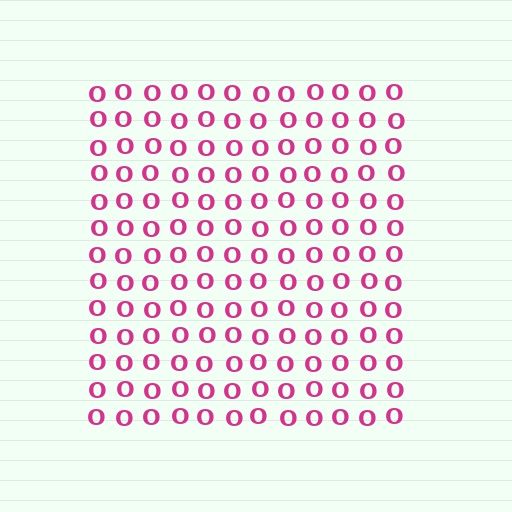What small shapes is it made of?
It is made of small letter O's.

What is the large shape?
The large shape is a square.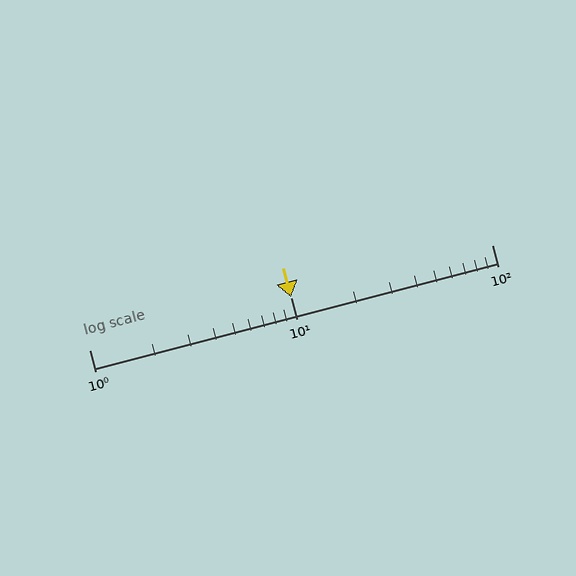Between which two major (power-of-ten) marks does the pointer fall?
The pointer is between 10 and 100.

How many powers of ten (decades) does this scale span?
The scale spans 2 decades, from 1 to 100.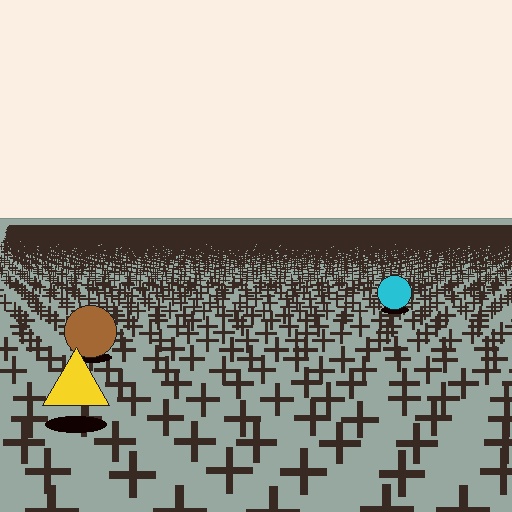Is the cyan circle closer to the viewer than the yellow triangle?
No. The yellow triangle is closer — you can tell from the texture gradient: the ground texture is coarser near it.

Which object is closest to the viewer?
The yellow triangle is closest. The texture marks near it are larger and more spread out.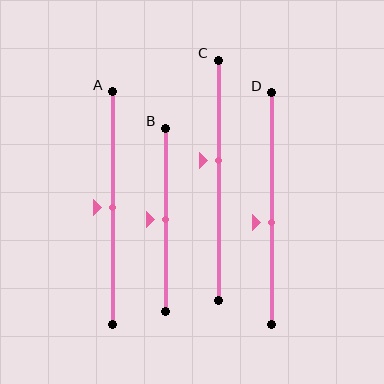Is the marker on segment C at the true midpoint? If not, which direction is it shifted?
No, the marker on segment C is shifted upward by about 8% of the segment length.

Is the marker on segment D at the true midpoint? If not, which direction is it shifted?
No, the marker on segment D is shifted downward by about 6% of the segment length.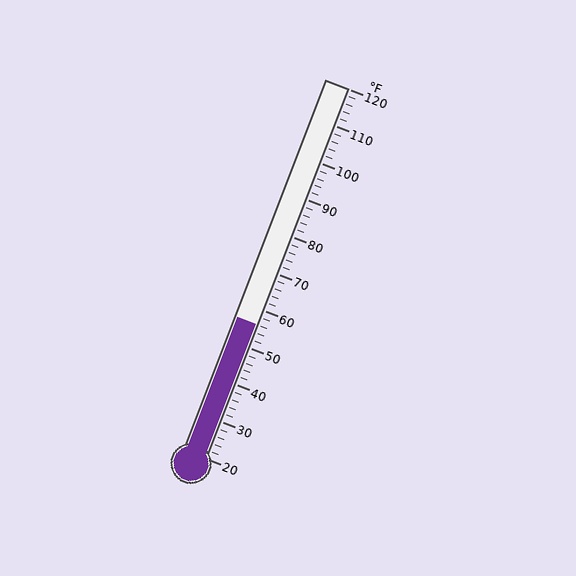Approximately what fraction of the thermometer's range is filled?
The thermometer is filled to approximately 35% of its range.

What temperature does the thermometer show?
The thermometer shows approximately 56°F.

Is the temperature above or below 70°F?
The temperature is below 70°F.